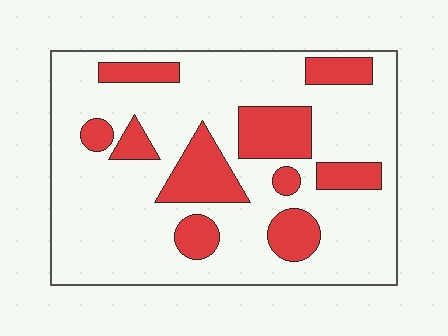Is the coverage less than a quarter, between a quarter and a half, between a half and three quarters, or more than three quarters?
Less than a quarter.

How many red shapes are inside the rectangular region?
10.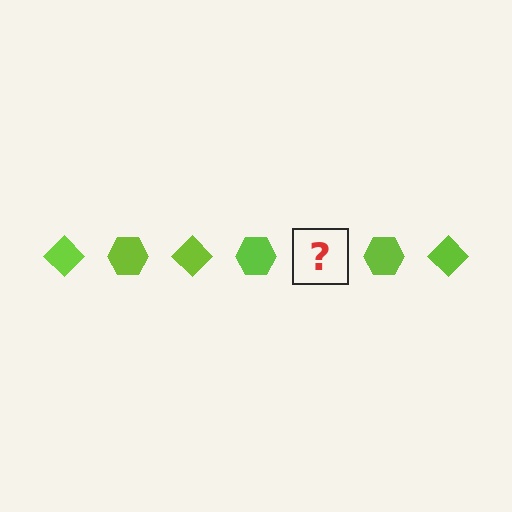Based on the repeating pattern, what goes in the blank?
The blank should be a lime diamond.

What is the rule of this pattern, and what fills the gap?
The rule is that the pattern cycles through diamond, hexagon shapes in lime. The gap should be filled with a lime diamond.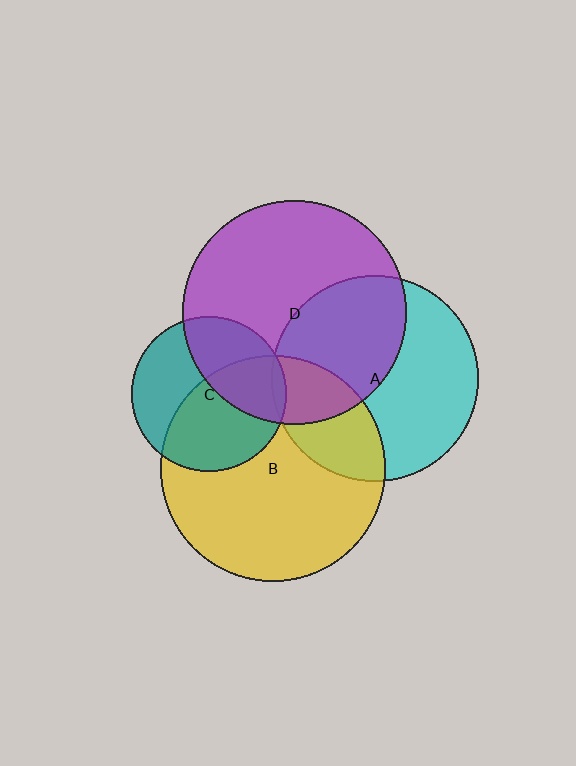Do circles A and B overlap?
Yes.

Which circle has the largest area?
Circle B (yellow).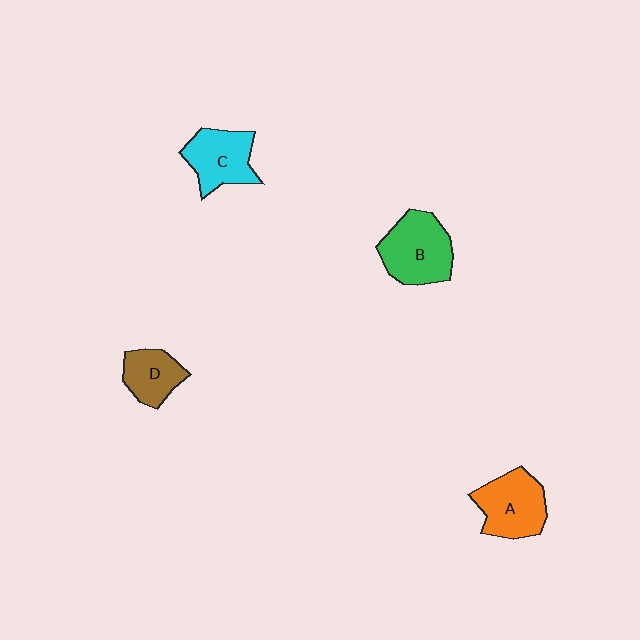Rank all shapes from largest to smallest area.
From largest to smallest: B (green), A (orange), C (cyan), D (brown).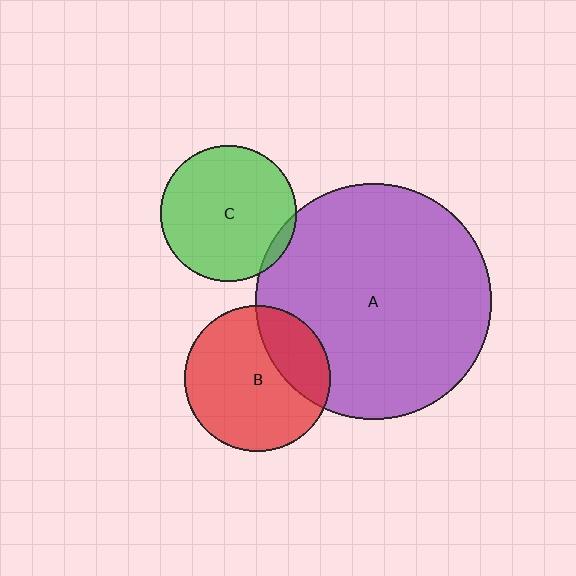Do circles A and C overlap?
Yes.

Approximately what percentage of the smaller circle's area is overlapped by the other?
Approximately 5%.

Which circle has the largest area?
Circle A (purple).